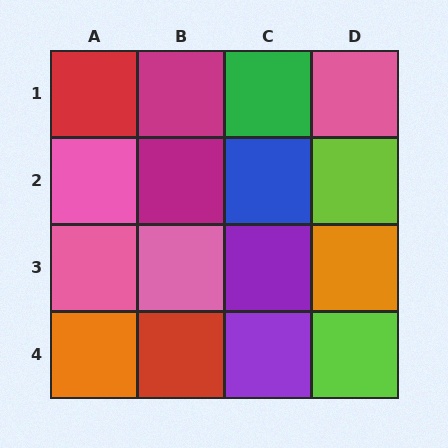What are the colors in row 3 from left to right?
Pink, pink, purple, orange.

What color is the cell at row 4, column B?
Red.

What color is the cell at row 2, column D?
Lime.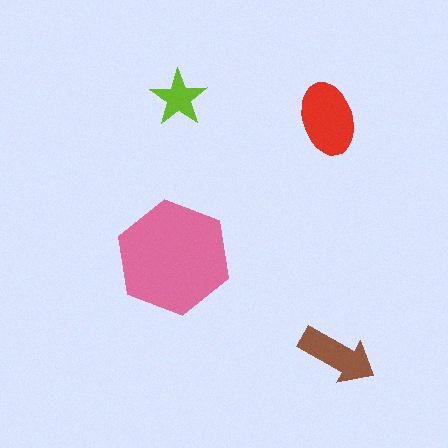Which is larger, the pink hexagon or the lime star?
The pink hexagon.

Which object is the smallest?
The lime star.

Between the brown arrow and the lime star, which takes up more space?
The brown arrow.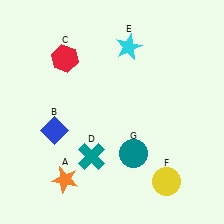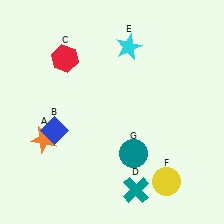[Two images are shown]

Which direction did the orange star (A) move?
The orange star (A) moved up.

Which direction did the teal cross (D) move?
The teal cross (D) moved right.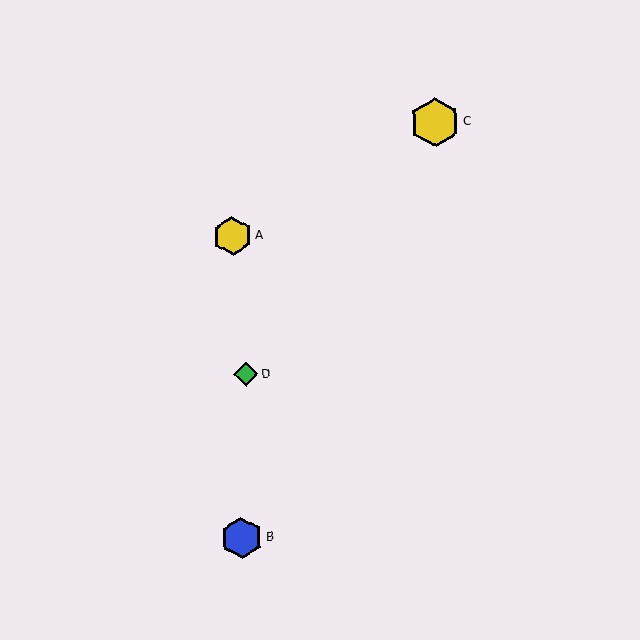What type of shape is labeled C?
Shape C is a yellow hexagon.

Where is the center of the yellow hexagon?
The center of the yellow hexagon is at (435, 123).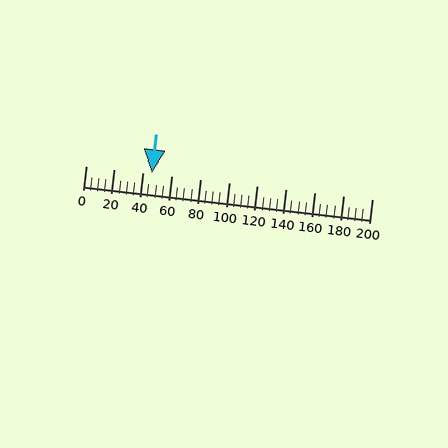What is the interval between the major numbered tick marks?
The major tick marks are spaced 20 units apart.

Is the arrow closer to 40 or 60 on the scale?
The arrow is closer to 40.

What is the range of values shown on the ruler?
The ruler shows values from 0 to 200.